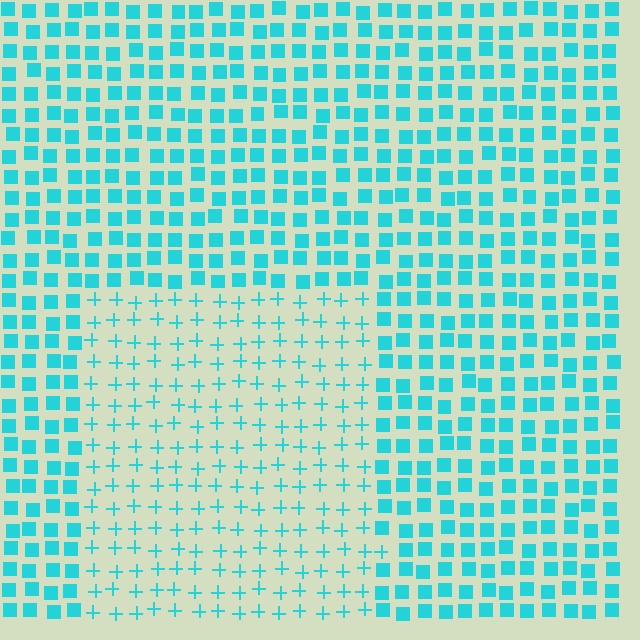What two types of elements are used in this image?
The image uses plus signs inside the rectangle region and squares outside it.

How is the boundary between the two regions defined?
The boundary is defined by a change in element shape: plus signs inside vs. squares outside. All elements share the same color and spacing.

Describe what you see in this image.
The image is filled with small cyan elements arranged in a uniform grid. A rectangle-shaped region contains plus signs, while the surrounding area contains squares. The boundary is defined purely by the change in element shape.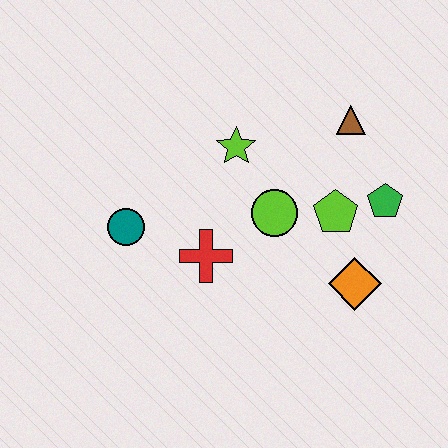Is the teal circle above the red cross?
Yes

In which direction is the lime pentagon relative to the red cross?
The lime pentagon is to the right of the red cross.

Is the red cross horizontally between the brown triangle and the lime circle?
No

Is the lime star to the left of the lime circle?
Yes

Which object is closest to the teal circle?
The red cross is closest to the teal circle.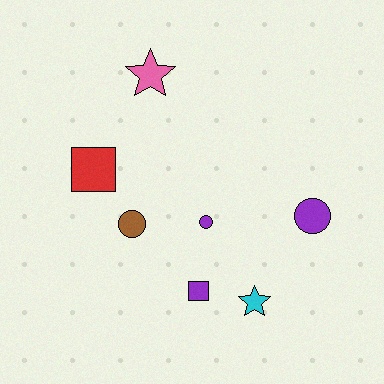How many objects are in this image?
There are 7 objects.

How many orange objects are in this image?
There are no orange objects.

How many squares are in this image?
There are 2 squares.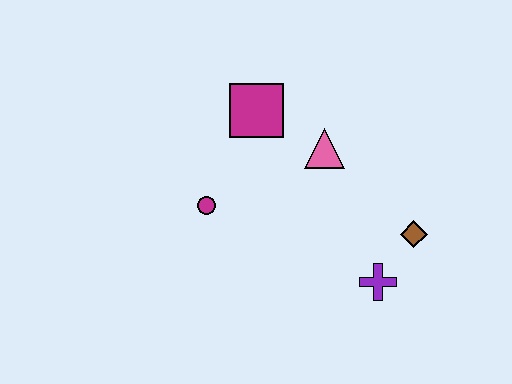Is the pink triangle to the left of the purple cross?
Yes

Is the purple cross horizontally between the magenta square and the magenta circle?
No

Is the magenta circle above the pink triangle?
No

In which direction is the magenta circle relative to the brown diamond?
The magenta circle is to the left of the brown diamond.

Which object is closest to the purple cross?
The brown diamond is closest to the purple cross.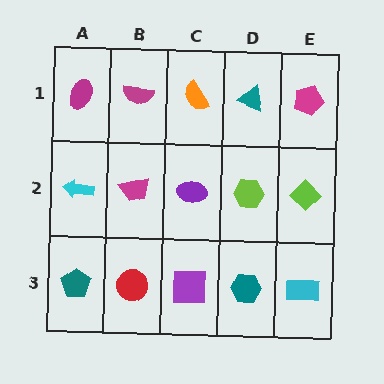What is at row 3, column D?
A teal hexagon.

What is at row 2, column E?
A lime diamond.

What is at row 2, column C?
A purple ellipse.